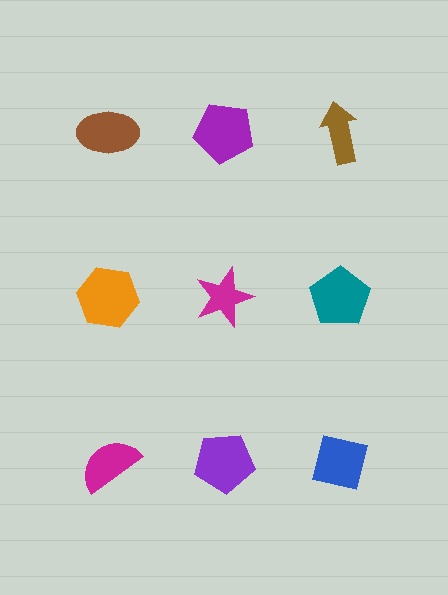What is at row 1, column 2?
A purple pentagon.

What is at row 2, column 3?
A teal pentagon.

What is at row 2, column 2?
A magenta star.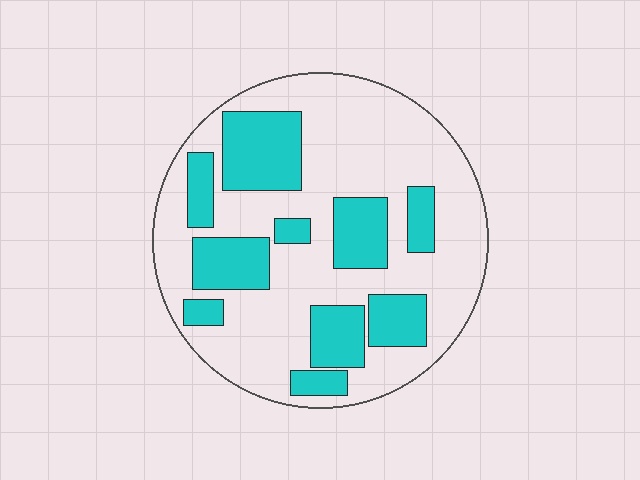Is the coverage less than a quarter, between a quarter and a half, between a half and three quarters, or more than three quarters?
Between a quarter and a half.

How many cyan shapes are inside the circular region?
10.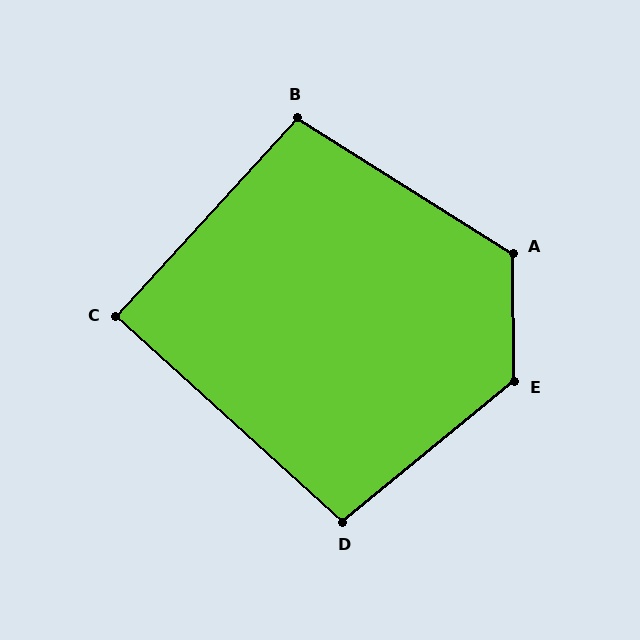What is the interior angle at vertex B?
Approximately 100 degrees (obtuse).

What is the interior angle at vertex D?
Approximately 98 degrees (obtuse).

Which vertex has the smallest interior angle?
C, at approximately 90 degrees.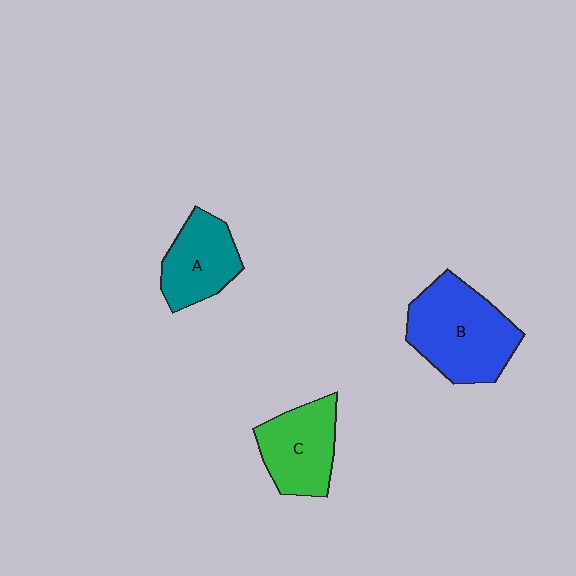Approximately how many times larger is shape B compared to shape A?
Approximately 1.6 times.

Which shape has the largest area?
Shape B (blue).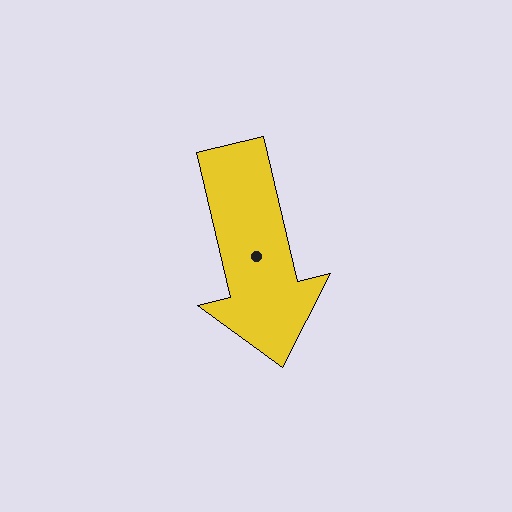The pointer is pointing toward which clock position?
Roughly 6 o'clock.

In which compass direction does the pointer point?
South.